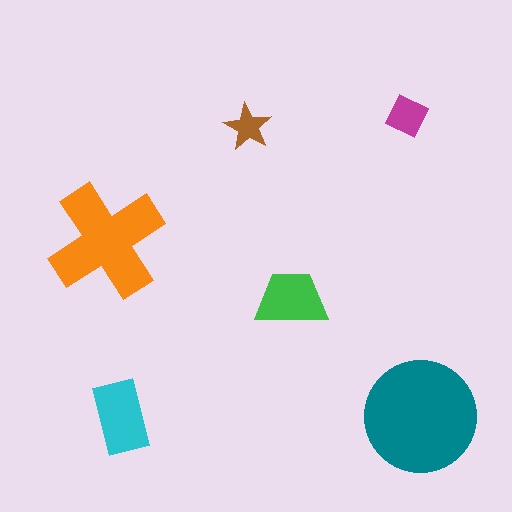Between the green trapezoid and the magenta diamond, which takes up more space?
The green trapezoid.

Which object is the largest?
The teal circle.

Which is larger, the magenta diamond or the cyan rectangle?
The cyan rectangle.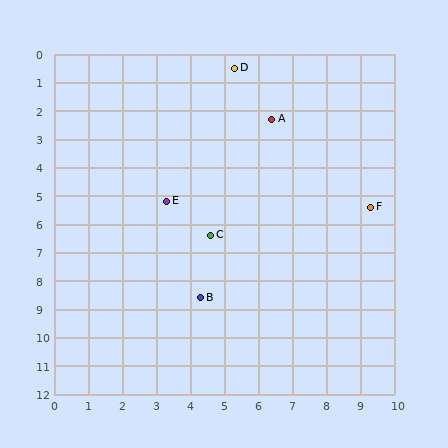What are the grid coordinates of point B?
Point B is at approximately (4.3, 8.6).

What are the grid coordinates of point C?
Point C is at approximately (4.6, 6.4).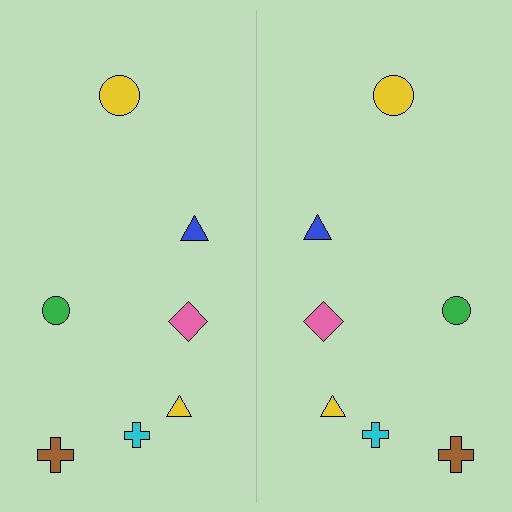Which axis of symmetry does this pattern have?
The pattern has a vertical axis of symmetry running through the center of the image.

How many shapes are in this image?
There are 14 shapes in this image.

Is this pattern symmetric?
Yes, this pattern has bilateral (reflection) symmetry.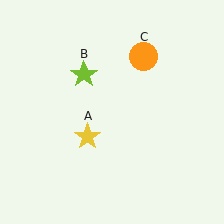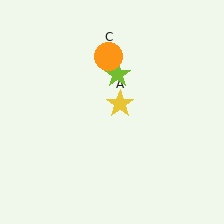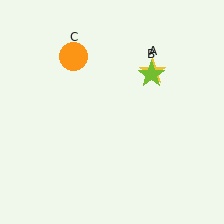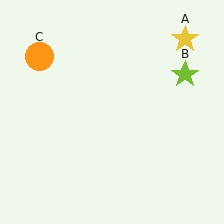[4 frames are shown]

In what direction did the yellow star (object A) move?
The yellow star (object A) moved up and to the right.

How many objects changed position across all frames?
3 objects changed position: yellow star (object A), lime star (object B), orange circle (object C).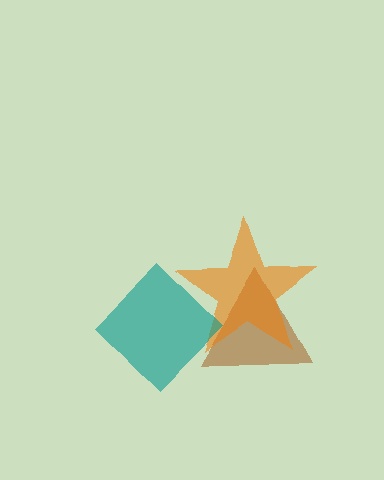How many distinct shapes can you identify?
There are 3 distinct shapes: a brown triangle, an orange star, a teal diamond.